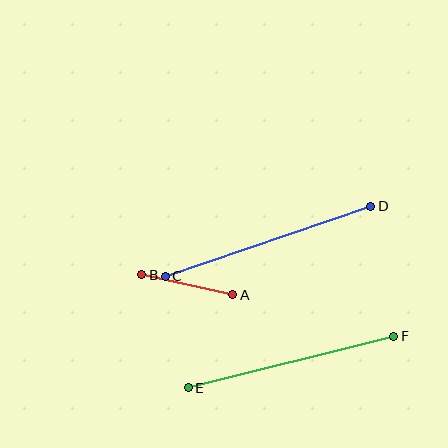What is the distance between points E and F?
The distance is approximately 212 pixels.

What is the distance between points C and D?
The distance is approximately 217 pixels.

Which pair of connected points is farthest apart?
Points C and D are farthest apart.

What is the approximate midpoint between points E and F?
The midpoint is at approximately (291, 362) pixels.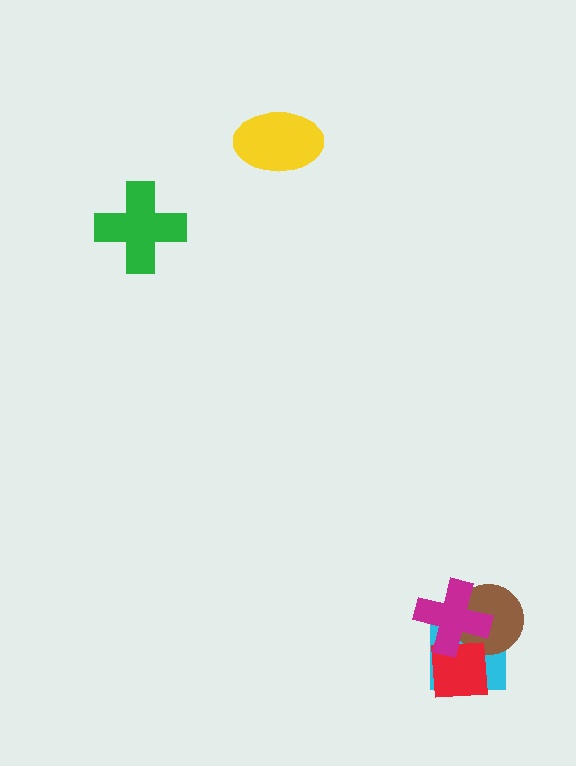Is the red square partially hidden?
Yes, it is partially covered by another shape.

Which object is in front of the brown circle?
The magenta cross is in front of the brown circle.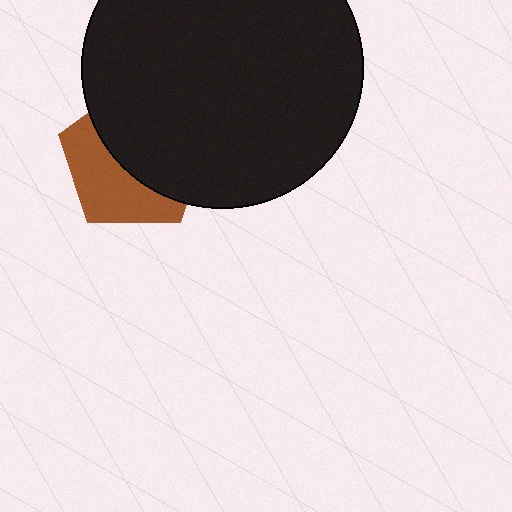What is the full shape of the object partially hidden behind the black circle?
The partially hidden object is a brown pentagon.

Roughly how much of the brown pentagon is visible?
A small part of it is visible (roughly 43%).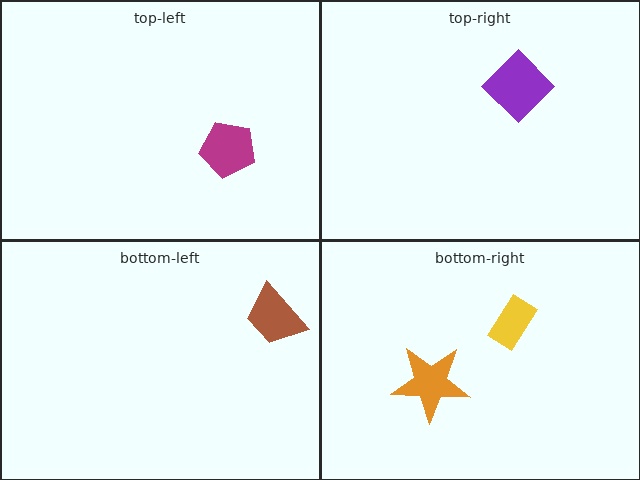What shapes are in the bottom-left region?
The brown trapezoid.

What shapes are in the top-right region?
The purple diamond.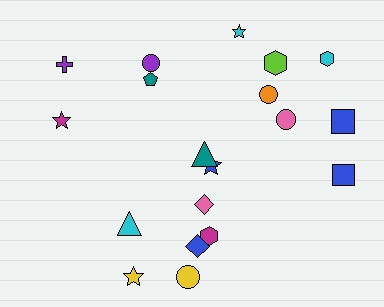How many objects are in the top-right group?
There are 8 objects.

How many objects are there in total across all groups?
There are 20 objects.